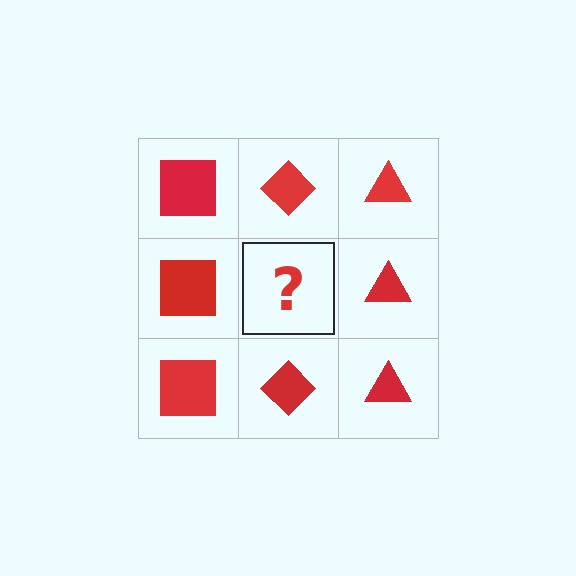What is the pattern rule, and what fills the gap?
The rule is that each column has a consistent shape. The gap should be filled with a red diamond.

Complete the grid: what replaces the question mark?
The question mark should be replaced with a red diamond.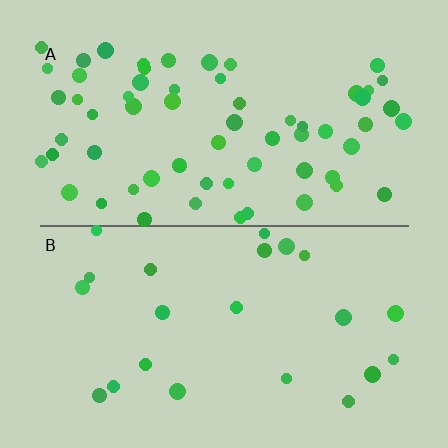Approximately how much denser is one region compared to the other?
Approximately 2.8× — region A over region B.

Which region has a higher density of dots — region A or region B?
A (the top).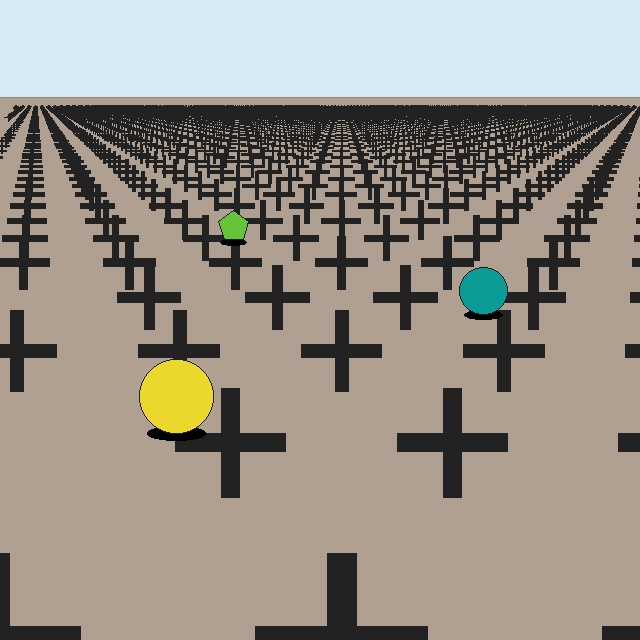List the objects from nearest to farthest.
From nearest to farthest: the yellow circle, the teal circle, the lime pentagon.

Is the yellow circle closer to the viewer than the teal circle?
Yes. The yellow circle is closer — you can tell from the texture gradient: the ground texture is coarser near it.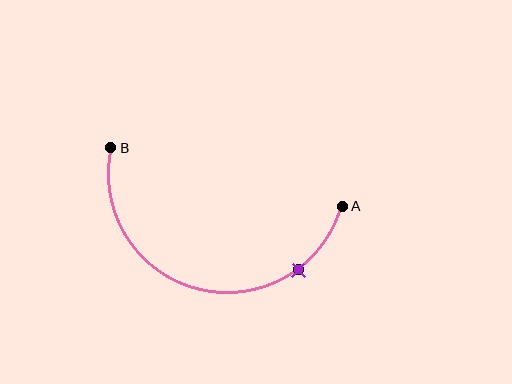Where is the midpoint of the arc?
The arc midpoint is the point on the curve farthest from the straight line joining A and B. It sits below that line.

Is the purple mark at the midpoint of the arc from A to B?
No. The purple mark lies on the arc but is closer to endpoint A. The arc midpoint would be at the point on the curve equidistant along the arc from both A and B.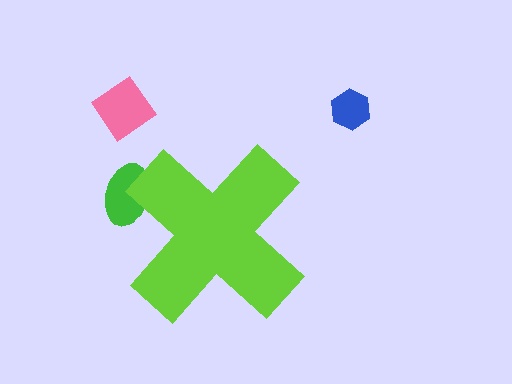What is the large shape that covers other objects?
A lime cross.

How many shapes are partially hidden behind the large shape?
1 shape is partially hidden.